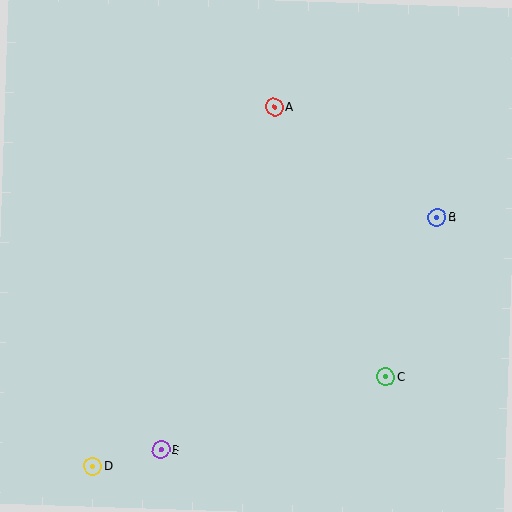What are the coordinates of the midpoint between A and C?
The midpoint between A and C is at (330, 242).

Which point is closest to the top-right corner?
Point B is closest to the top-right corner.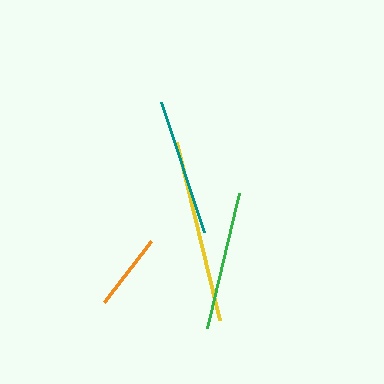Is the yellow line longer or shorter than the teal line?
The yellow line is longer than the teal line.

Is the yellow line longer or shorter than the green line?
The yellow line is longer than the green line.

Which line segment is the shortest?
The orange line is the shortest at approximately 77 pixels.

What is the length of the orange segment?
The orange segment is approximately 77 pixels long.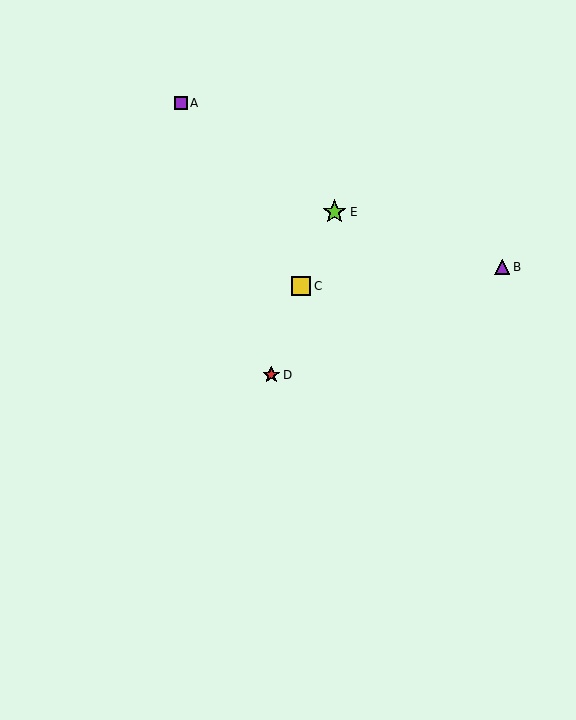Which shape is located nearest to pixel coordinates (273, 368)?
The red star (labeled D) at (271, 375) is nearest to that location.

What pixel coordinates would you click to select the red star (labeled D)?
Click at (271, 375) to select the red star D.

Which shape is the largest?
The lime star (labeled E) is the largest.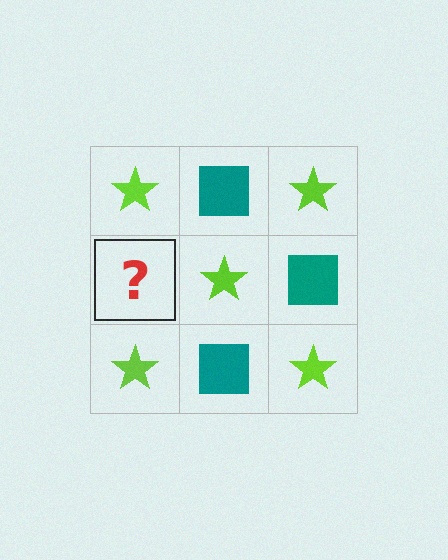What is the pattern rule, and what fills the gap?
The rule is that it alternates lime star and teal square in a checkerboard pattern. The gap should be filled with a teal square.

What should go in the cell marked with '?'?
The missing cell should contain a teal square.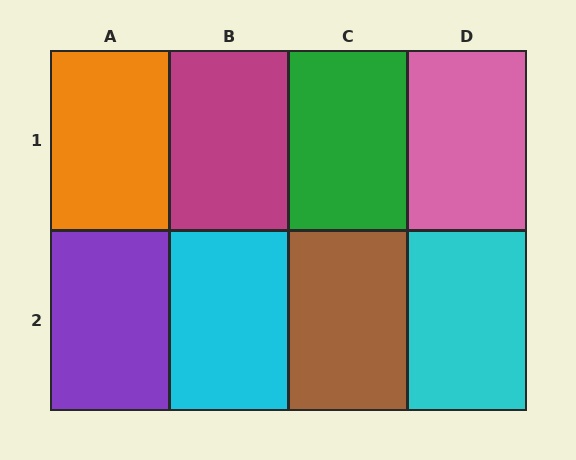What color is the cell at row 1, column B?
Magenta.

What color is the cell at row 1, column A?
Orange.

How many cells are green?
1 cell is green.